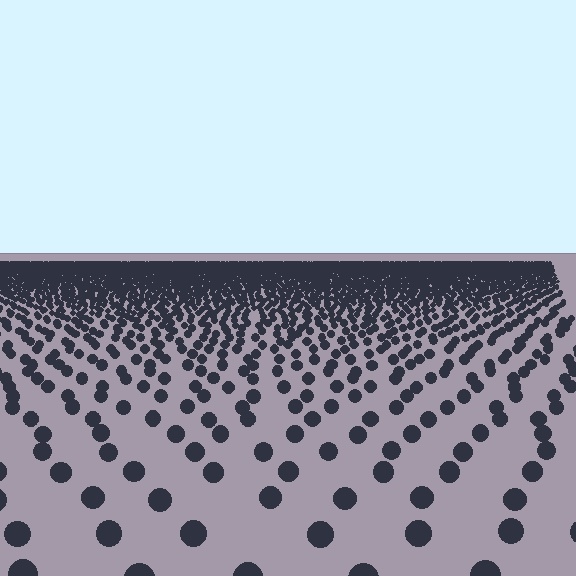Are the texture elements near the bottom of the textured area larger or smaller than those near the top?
Larger. Near the bottom, elements are closer to the viewer and appear at a bigger on-screen size.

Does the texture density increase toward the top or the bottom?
Density increases toward the top.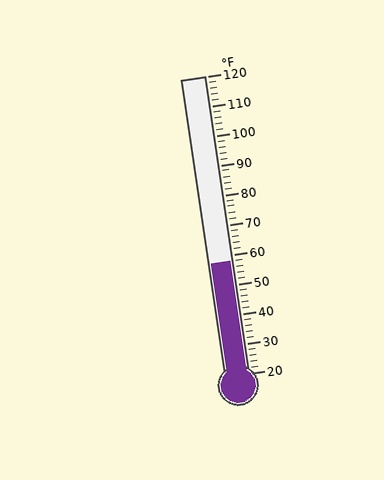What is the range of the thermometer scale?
The thermometer scale ranges from 20°F to 120°F.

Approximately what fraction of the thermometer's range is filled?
The thermometer is filled to approximately 40% of its range.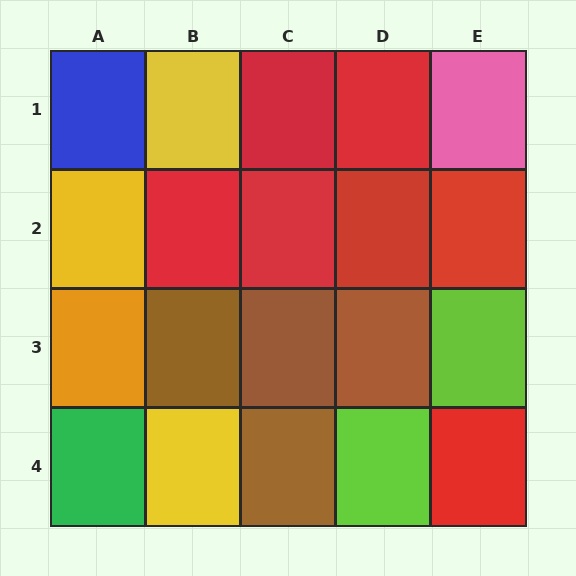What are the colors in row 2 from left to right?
Yellow, red, red, red, red.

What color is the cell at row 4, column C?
Brown.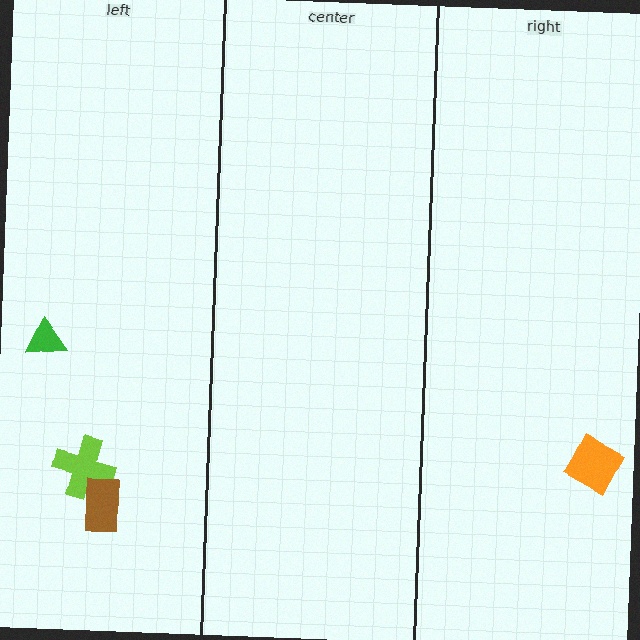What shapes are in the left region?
The lime cross, the brown rectangle, the green triangle.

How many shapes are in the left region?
3.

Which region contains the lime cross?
The left region.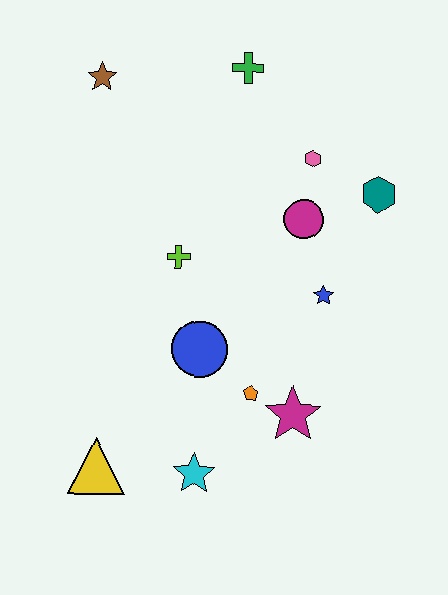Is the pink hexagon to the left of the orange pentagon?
No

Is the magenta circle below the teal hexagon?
Yes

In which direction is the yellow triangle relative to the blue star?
The yellow triangle is to the left of the blue star.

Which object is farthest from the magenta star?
The brown star is farthest from the magenta star.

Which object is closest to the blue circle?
The orange pentagon is closest to the blue circle.